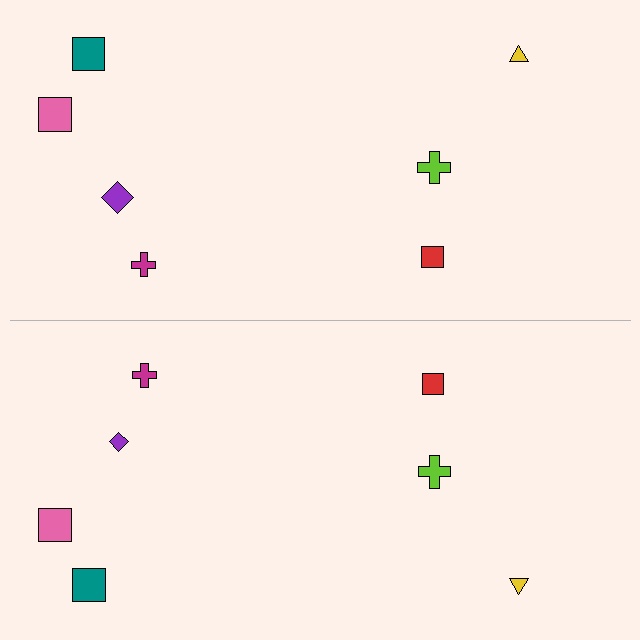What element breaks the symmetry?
The purple diamond on the bottom side has a different size than its mirror counterpart.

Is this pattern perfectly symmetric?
No, the pattern is not perfectly symmetric. The purple diamond on the bottom side has a different size than its mirror counterpart.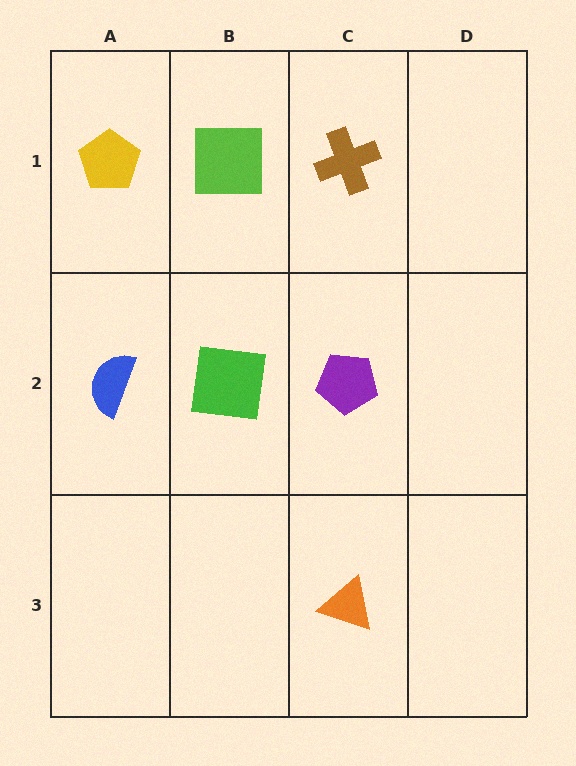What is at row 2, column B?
A green square.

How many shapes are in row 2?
3 shapes.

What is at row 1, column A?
A yellow pentagon.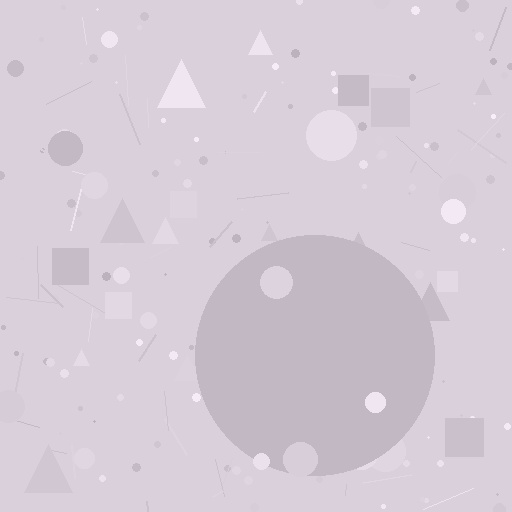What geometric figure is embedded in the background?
A circle is embedded in the background.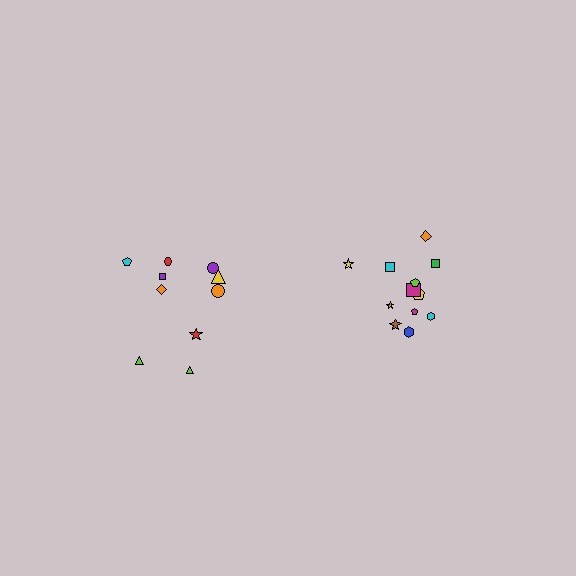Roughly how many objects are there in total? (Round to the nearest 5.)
Roughly 20 objects in total.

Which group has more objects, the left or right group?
The right group.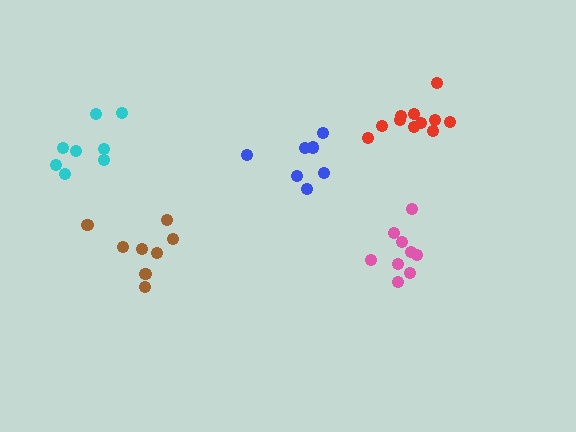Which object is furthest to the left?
The cyan cluster is leftmost.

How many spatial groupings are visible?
There are 5 spatial groupings.